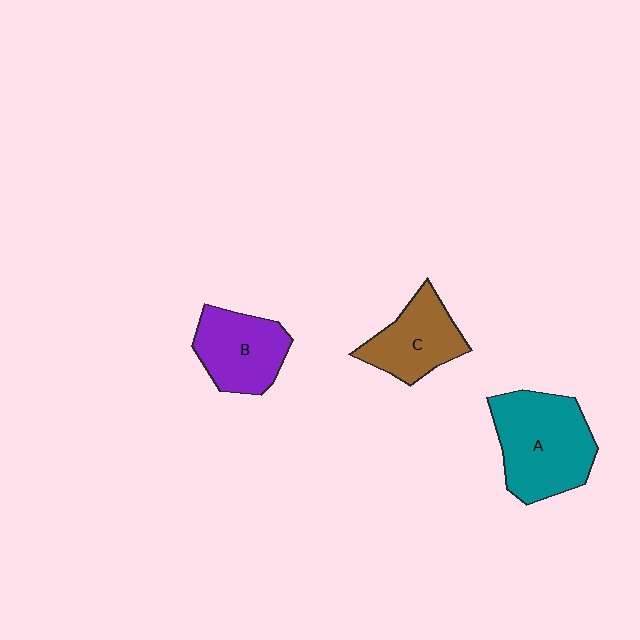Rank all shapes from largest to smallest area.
From largest to smallest: A (teal), B (purple), C (brown).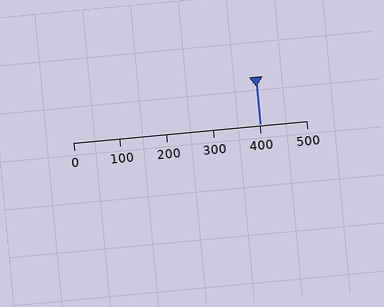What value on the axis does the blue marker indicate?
The marker indicates approximately 400.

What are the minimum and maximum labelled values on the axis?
The axis runs from 0 to 500.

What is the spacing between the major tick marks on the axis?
The major ticks are spaced 100 apart.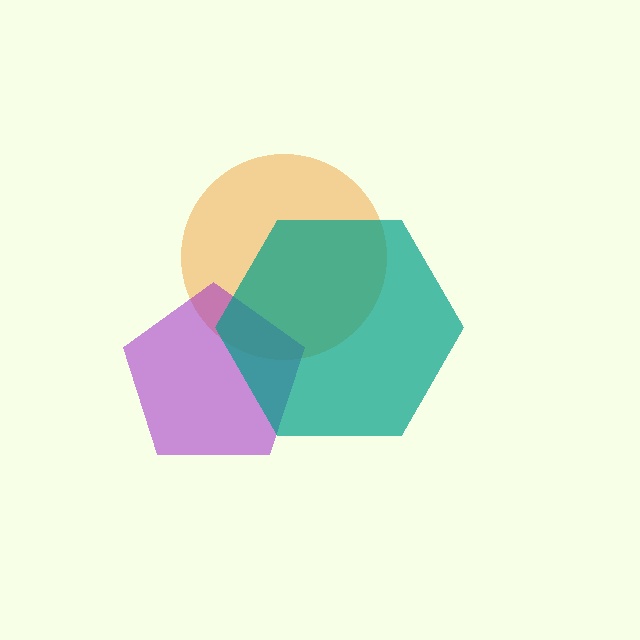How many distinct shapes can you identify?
There are 3 distinct shapes: an orange circle, a purple pentagon, a teal hexagon.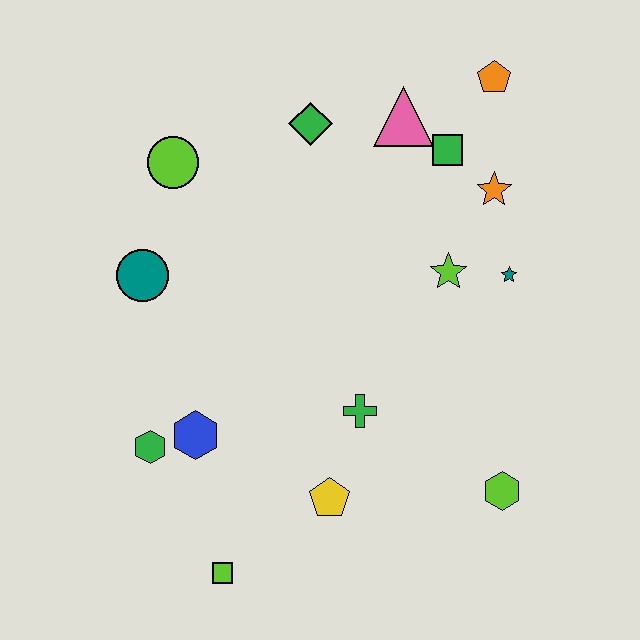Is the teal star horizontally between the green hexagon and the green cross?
No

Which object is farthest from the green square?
The lime square is farthest from the green square.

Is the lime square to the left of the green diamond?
Yes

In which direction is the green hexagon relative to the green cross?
The green hexagon is to the left of the green cross.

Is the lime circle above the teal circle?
Yes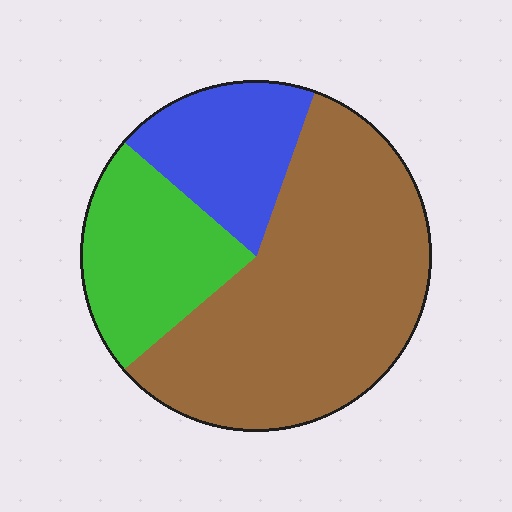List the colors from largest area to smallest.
From largest to smallest: brown, green, blue.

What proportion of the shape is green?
Green takes up about one quarter (1/4) of the shape.